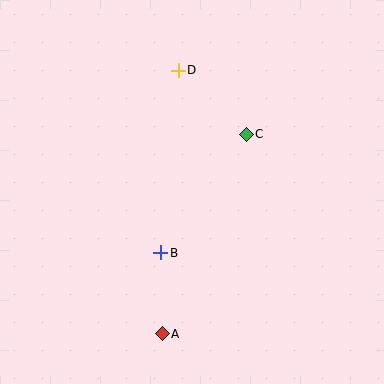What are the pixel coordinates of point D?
Point D is at (178, 70).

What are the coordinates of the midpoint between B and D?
The midpoint between B and D is at (169, 161).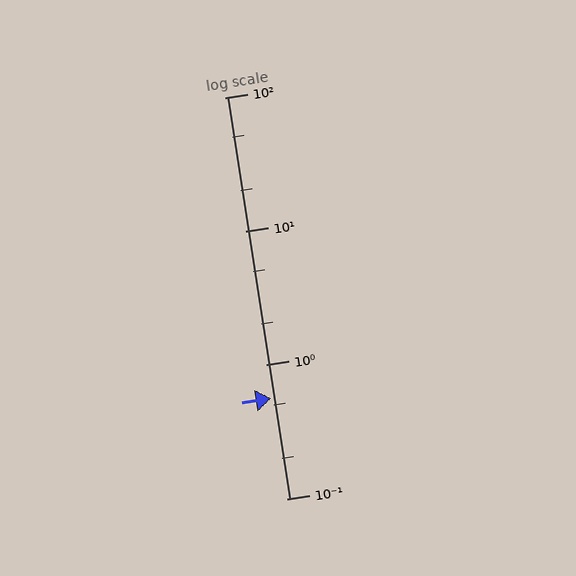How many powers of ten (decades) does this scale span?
The scale spans 3 decades, from 0.1 to 100.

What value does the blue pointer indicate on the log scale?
The pointer indicates approximately 0.56.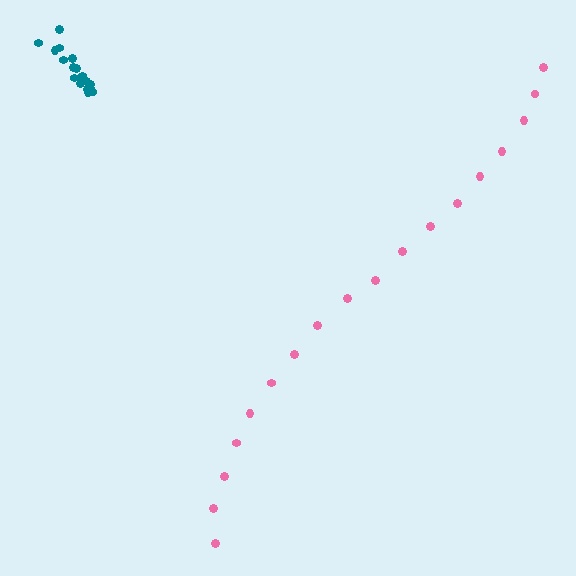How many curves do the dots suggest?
There are 2 distinct paths.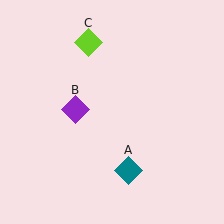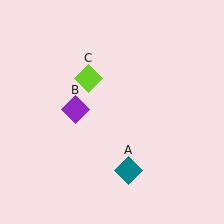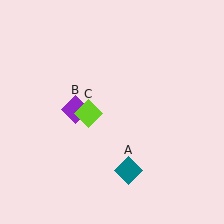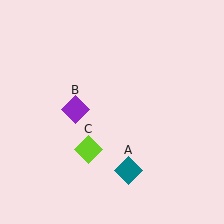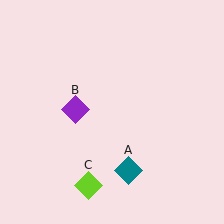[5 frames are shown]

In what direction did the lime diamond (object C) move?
The lime diamond (object C) moved down.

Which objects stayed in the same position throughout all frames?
Teal diamond (object A) and purple diamond (object B) remained stationary.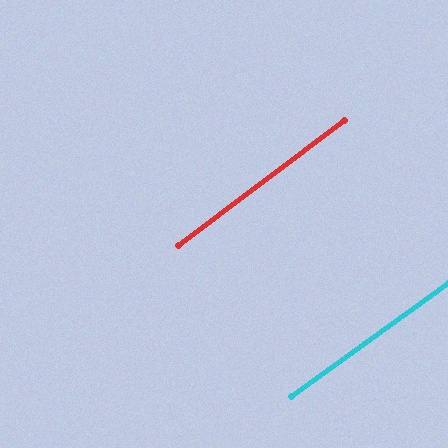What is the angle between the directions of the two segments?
Approximately 1 degree.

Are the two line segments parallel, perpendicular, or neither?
Parallel — their directions differ by only 1.1°.